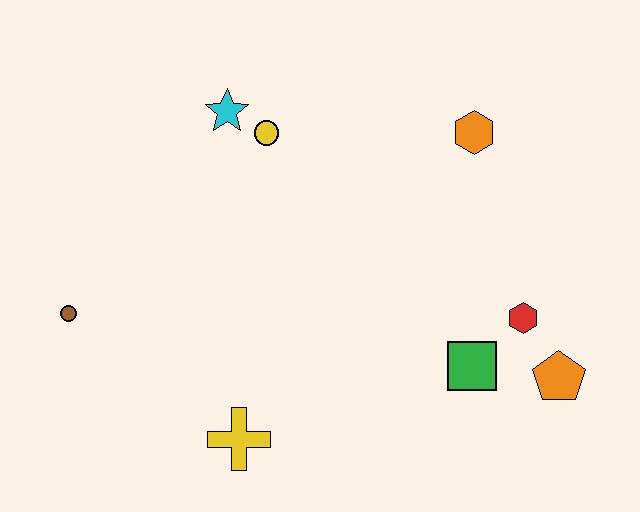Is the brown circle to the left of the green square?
Yes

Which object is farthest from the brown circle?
The orange pentagon is farthest from the brown circle.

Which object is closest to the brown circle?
The yellow cross is closest to the brown circle.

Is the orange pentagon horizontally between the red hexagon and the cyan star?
No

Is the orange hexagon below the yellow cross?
No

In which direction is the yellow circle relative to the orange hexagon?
The yellow circle is to the left of the orange hexagon.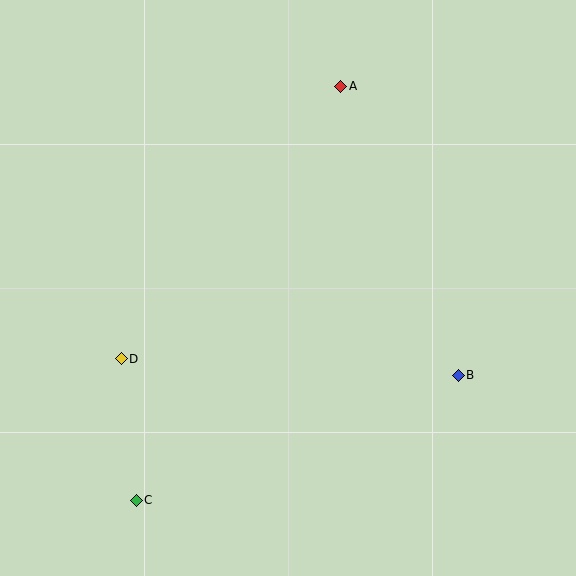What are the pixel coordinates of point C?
Point C is at (136, 500).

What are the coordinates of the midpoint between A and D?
The midpoint between A and D is at (231, 223).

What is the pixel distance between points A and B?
The distance between A and B is 312 pixels.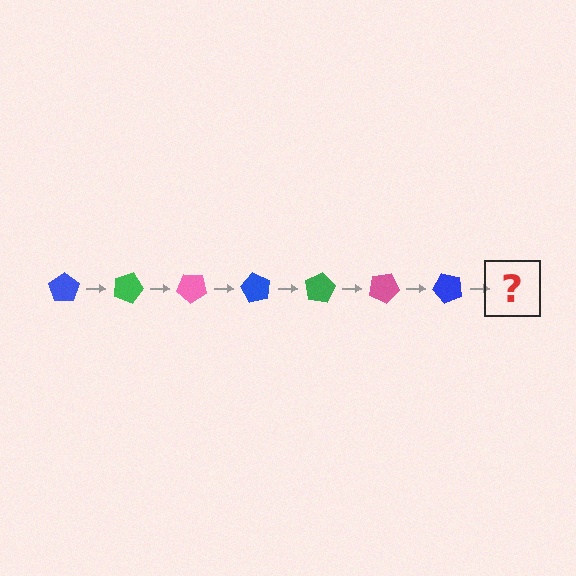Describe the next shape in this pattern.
It should be a green pentagon, rotated 140 degrees from the start.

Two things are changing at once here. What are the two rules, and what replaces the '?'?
The two rules are that it rotates 20 degrees each step and the color cycles through blue, green, and pink. The '?' should be a green pentagon, rotated 140 degrees from the start.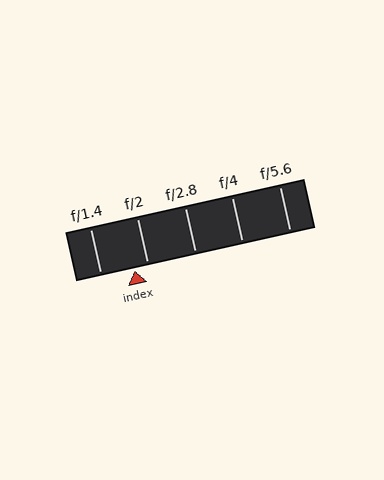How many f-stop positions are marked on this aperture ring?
There are 5 f-stop positions marked.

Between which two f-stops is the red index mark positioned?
The index mark is between f/1.4 and f/2.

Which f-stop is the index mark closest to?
The index mark is closest to f/2.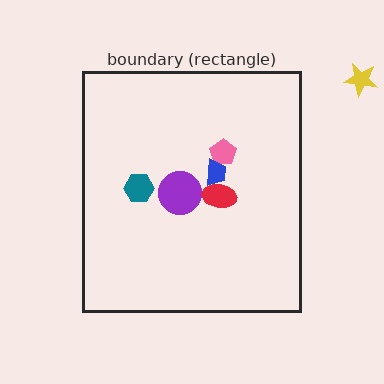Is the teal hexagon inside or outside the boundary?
Inside.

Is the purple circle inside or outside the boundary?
Inside.